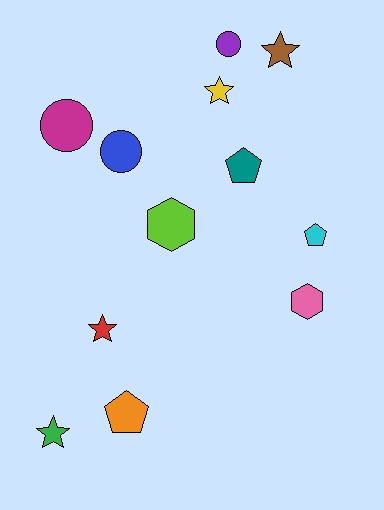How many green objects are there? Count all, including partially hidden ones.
There is 1 green object.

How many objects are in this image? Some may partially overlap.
There are 12 objects.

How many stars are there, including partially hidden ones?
There are 4 stars.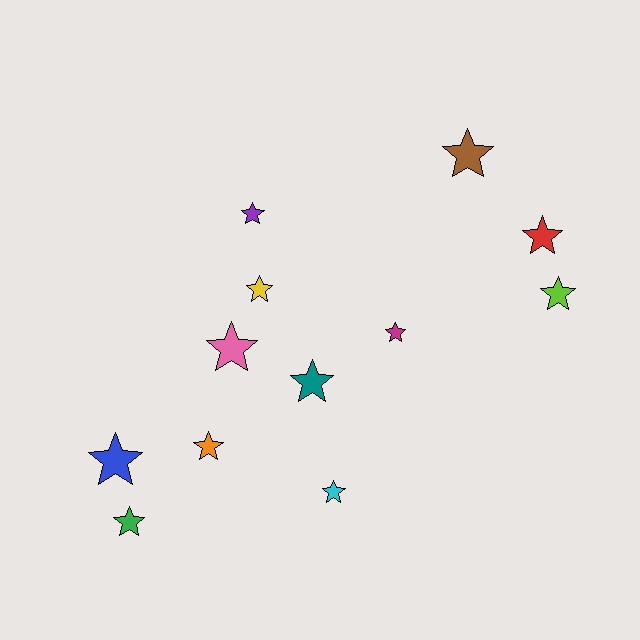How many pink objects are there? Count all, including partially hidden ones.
There is 1 pink object.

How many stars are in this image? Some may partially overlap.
There are 12 stars.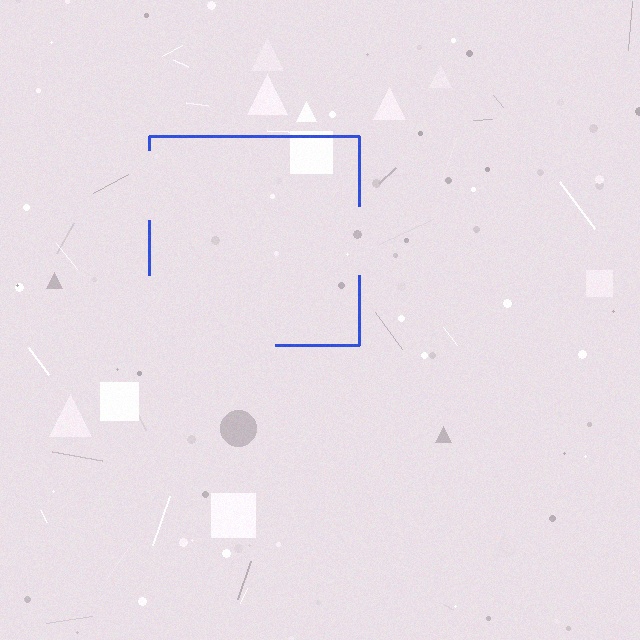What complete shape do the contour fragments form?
The contour fragments form a square.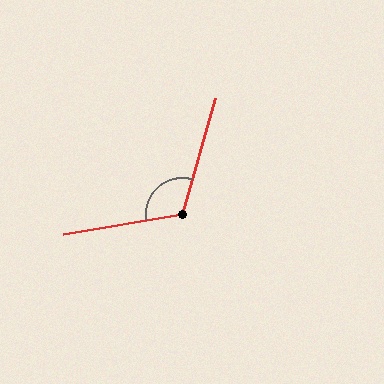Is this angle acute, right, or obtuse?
It is obtuse.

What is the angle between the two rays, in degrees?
Approximately 116 degrees.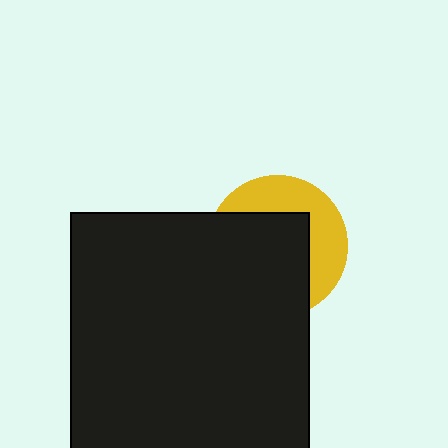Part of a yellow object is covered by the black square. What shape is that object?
It is a circle.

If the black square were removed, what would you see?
You would see the complete yellow circle.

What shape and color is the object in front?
The object in front is a black square.